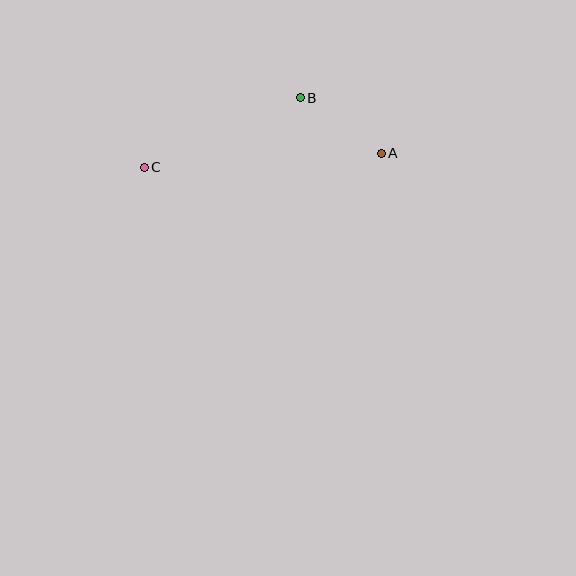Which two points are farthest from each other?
Points A and C are farthest from each other.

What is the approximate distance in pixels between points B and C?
The distance between B and C is approximately 171 pixels.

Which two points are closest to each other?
Points A and B are closest to each other.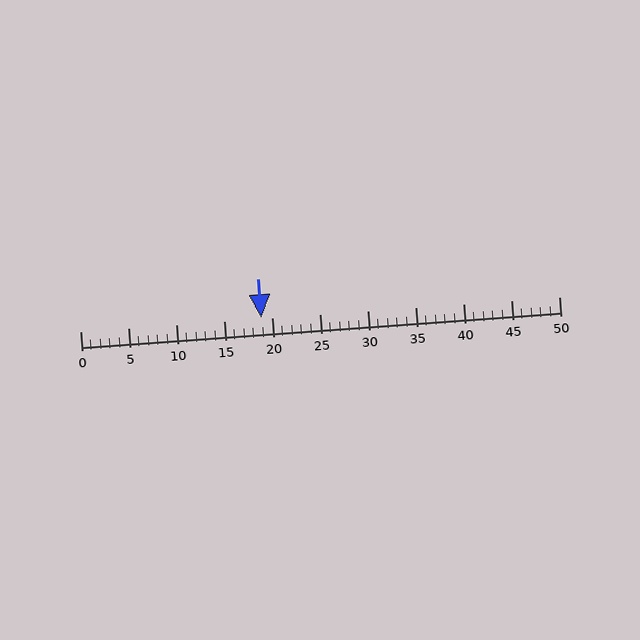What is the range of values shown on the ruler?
The ruler shows values from 0 to 50.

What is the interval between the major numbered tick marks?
The major tick marks are spaced 5 units apart.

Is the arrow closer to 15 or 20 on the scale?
The arrow is closer to 20.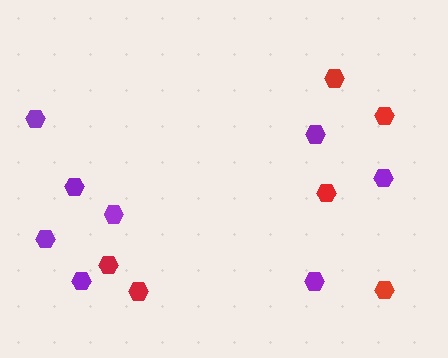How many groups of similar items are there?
There are 2 groups: one group of red hexagons (6) and one group of purple hexagons (8).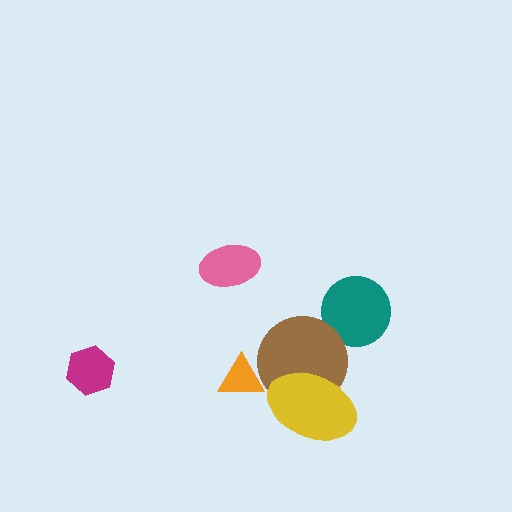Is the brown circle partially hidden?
Yes, it is partially covered by another shape.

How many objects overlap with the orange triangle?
1 object overlaps with the orange triangle.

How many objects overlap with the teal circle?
0 objects overlap with the teal circle.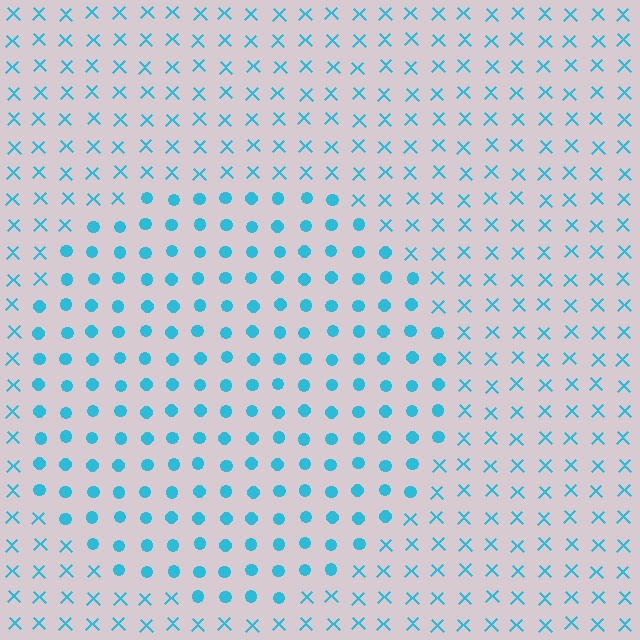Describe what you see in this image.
The image is filled with small cyan elements arranged in a uniform grid. A circle-shaped region contains circles, while the surrounding area contains X marks. The boundary is defined purely by the change in element shape.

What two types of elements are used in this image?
The image uses circles inside the circle region and X marks outside it.